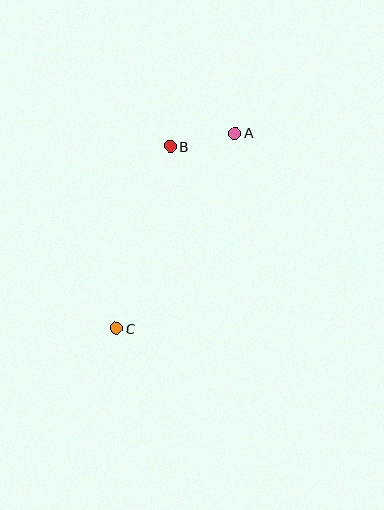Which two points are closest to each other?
Points A and B are closest to each other.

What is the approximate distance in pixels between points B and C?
The distance between B and C is approximately 190 pixels.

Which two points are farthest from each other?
Points A and C are farthest from each other.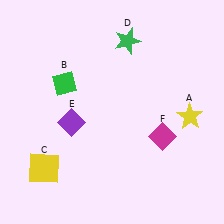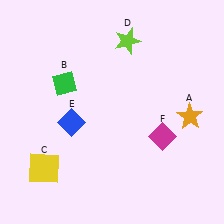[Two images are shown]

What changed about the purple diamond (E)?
In Image 1, E is purple. In Image 2, it changed to blue.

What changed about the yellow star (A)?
In Image 1, A is yellow. In Image 2, it changed to orange.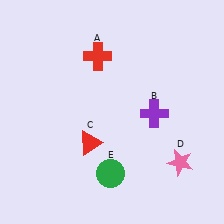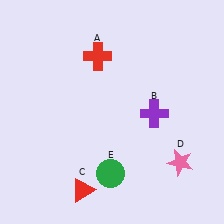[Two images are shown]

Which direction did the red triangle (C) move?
The red triangle (C) moved down.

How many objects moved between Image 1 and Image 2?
1 object moved between the two images.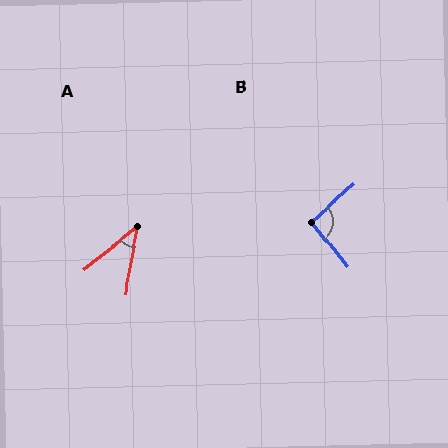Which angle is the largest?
B, at approximately 92 degrees.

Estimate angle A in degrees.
Approximately 40 degrees.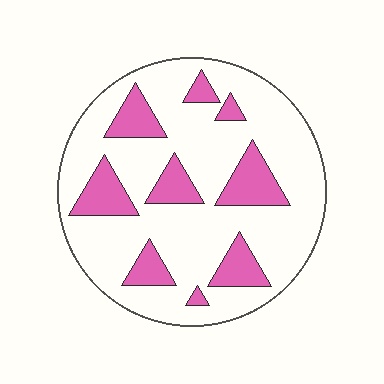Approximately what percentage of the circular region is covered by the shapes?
Approximately 25%.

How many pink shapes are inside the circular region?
9.